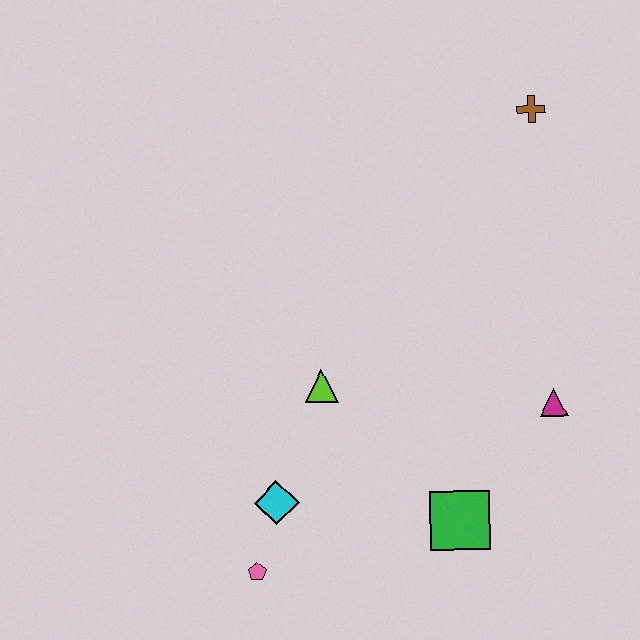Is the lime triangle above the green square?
Yes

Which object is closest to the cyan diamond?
The pink pentagon is closest to the cyan diamond.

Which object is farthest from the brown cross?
The pink pentagon is farthest from the brown cross.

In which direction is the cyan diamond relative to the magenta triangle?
The cyan diamond is to the left of the magenta triangle.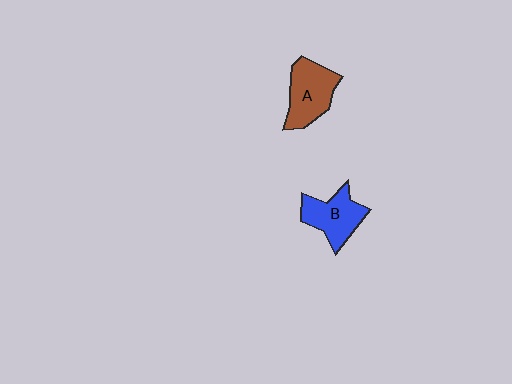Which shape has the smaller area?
Shape B (blue).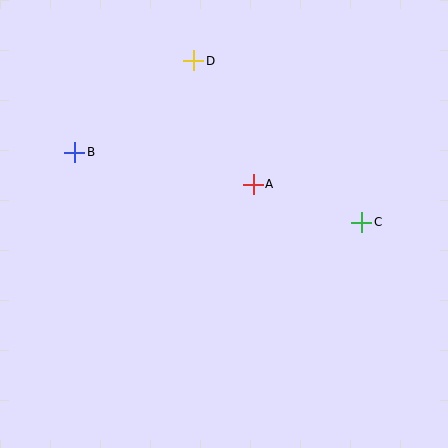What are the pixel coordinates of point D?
Point D is at (194, 61).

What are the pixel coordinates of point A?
Point A is at (253, 184).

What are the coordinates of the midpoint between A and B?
The midpoint between A and B is at (164, 168).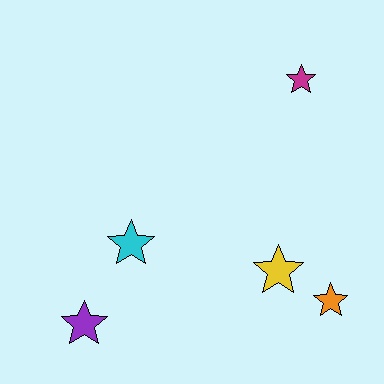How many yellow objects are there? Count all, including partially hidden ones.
There is 1 yellow object.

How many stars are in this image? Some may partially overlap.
There are 5 stars.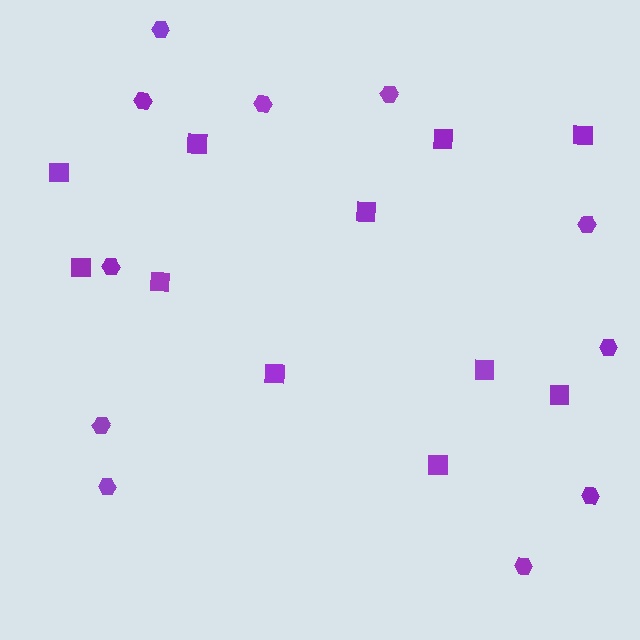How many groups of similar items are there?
There are 2 groups: one group of hexagons (11) and one group of squares (11).